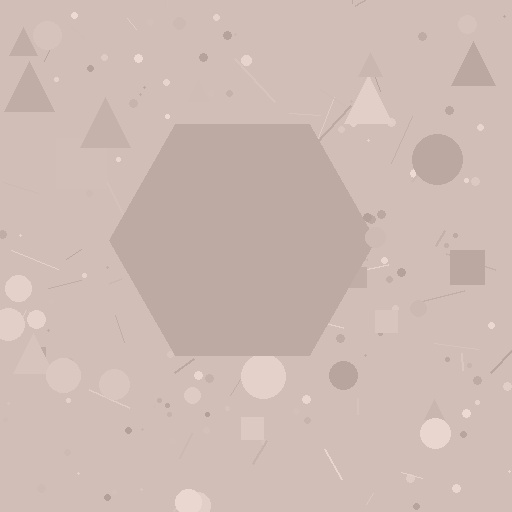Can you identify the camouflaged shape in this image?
The camouflaged shape is a hexagon.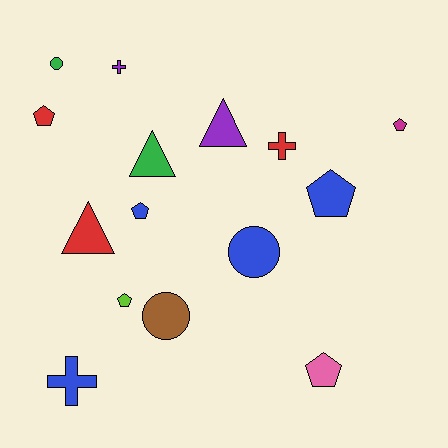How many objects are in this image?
There are 15 objects.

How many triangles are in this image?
There are 3 triangles.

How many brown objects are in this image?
There is 1 brown object.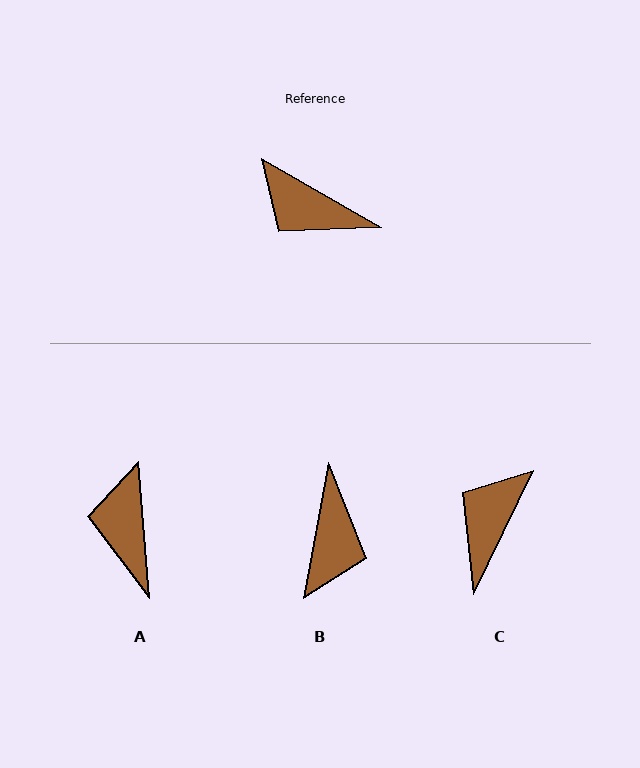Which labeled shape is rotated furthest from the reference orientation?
B, about 109 degrees away.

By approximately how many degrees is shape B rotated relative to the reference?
Approximately 109 degrees counter-clockwise.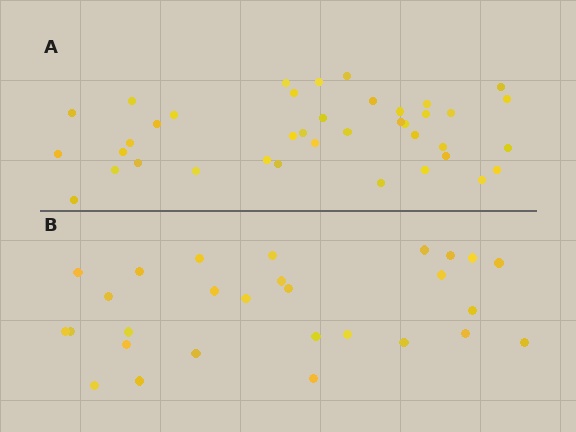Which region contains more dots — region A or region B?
Region A (the top region) has more dots.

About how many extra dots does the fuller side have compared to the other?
Region A has roughly 12 or so more dots than region B.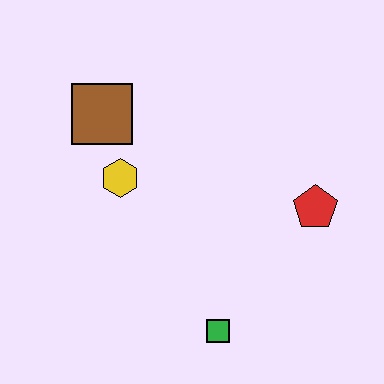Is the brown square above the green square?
Yes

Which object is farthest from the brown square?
The green square is farthest from the brown square.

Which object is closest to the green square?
The red pentagon is closest to the green square.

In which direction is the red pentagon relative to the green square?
The red pentagon is above the green square.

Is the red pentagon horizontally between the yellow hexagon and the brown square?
No